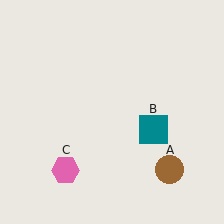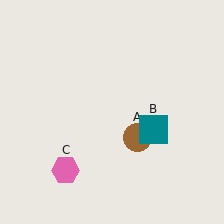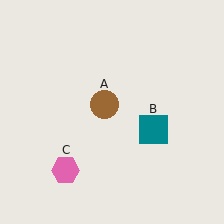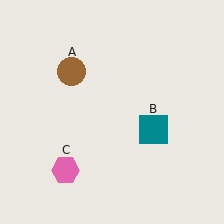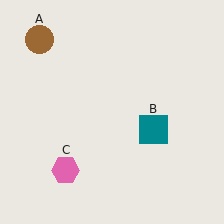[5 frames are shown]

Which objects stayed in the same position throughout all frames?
Teal square (object B) and pink hexagon (object C) remained stationary.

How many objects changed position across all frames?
1 object changed position: brown circle (object A).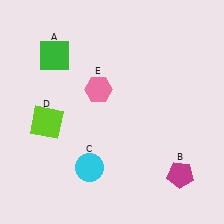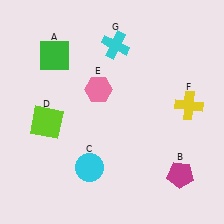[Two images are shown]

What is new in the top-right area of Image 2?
A cyan cross (G) was added in the top-right area of Image 2.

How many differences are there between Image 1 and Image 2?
There are 2 differences between the two images.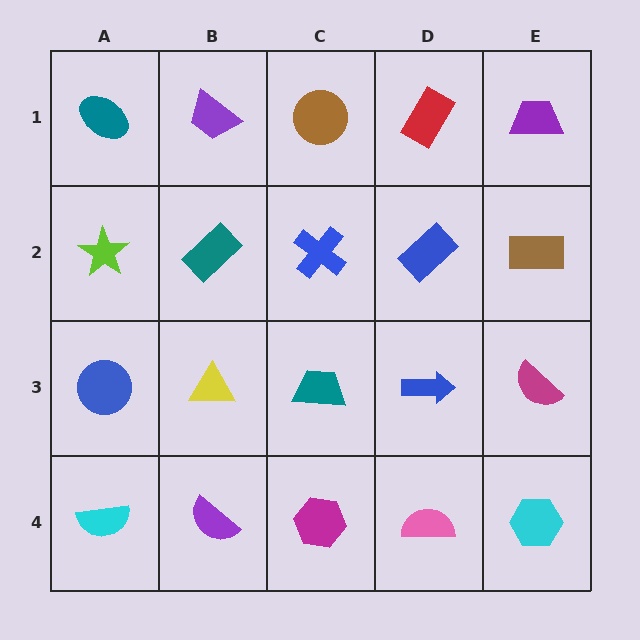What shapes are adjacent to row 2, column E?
A purple trapezoid (row 1, column E), a magenta semicircle (row 3, column E), a blue rectangle (row 2, column D).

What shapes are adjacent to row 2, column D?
A red rectangle (row 1, column D), a blue arrow (row 3, column D), a blue cross (row 2, column C), a brown rectangle (row 2, column E).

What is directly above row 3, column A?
A lime star.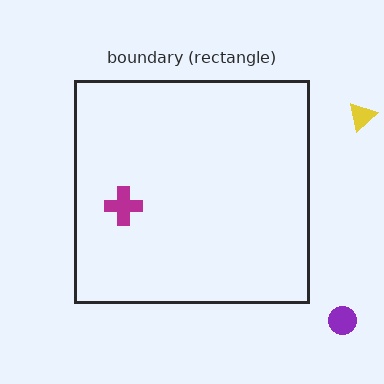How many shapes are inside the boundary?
1 inside, 2 outside.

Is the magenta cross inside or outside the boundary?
Inside.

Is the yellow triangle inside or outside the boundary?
Outside.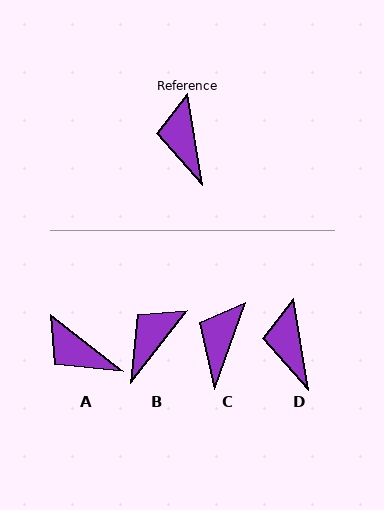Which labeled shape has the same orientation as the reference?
D.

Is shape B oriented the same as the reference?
No, it is off by about 47 degrees.